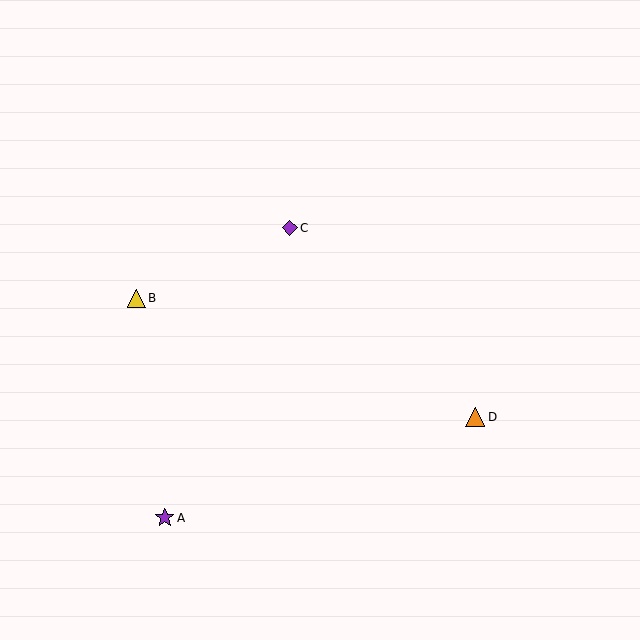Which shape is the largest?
The purple star (labeled A) is the largest.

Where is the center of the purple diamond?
The center of the purple diamond is at (290, 228).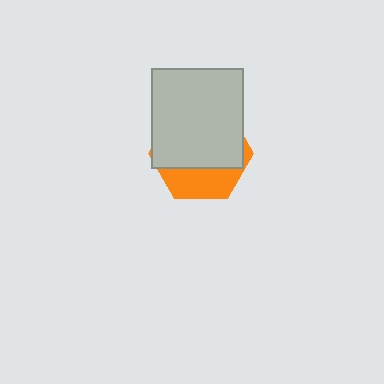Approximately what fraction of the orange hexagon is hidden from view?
Roughly 69% of the orange hexagon is hidden behind the light gray rectangle.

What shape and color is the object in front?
The object in front is a light gray rectangle.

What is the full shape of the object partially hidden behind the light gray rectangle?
The partially hidden object is an orange hexagon.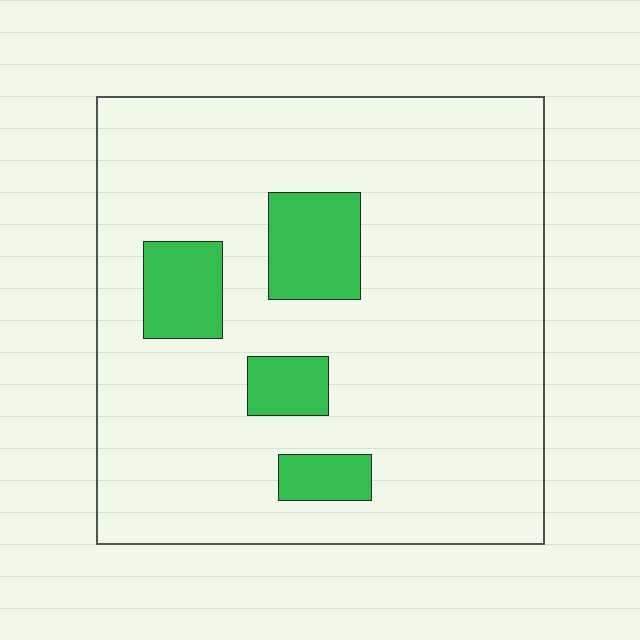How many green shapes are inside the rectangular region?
4.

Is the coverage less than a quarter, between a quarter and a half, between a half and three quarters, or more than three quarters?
Less than a quarter.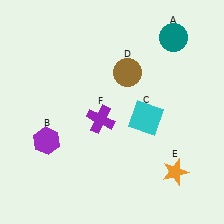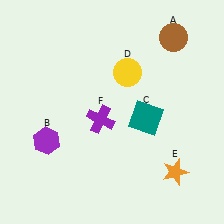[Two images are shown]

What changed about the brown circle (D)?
In Image 1, D is brown. In Image 2, it changed to yellow.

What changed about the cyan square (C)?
In Image 1, C is cyan. In Image 2, it changed to teal.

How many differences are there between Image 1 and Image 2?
There are 3 differences between the two images.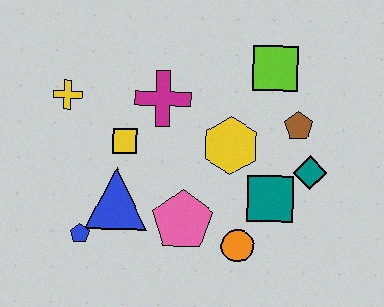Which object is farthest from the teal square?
The yellow cross is farthest from the teal square.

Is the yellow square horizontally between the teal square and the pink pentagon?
No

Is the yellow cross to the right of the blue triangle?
No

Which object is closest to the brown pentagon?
The teal diamond is closest to the brown pentagon.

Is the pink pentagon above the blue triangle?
No